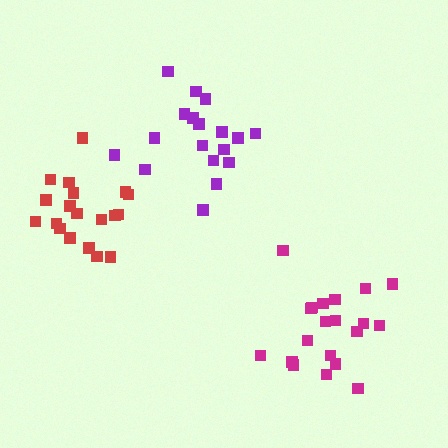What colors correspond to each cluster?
The clusters are colored: purple, magenta, red.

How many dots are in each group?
Group 1: 18 dots, Group 2: 20 dots, Group 3: 19 dots (57 total).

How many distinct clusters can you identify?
There are 3 distinct clusters.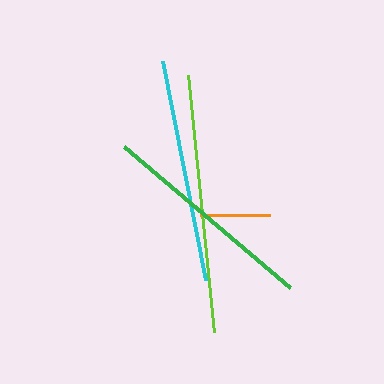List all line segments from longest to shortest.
From longest to shortest: lime, cyan, green, orange.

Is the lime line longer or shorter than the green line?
The lime line is longer than the green line.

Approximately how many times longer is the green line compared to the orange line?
The green line is approximately 3.1 times the length of the orange line.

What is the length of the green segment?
The green segment is approximately 218 pixels long.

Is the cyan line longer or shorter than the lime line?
The lime line is longer than the cyan line.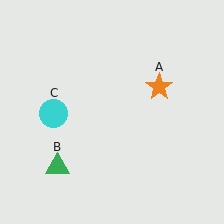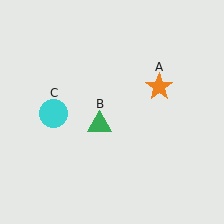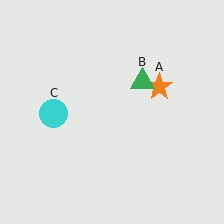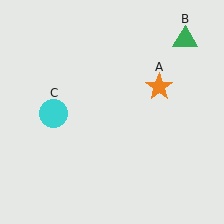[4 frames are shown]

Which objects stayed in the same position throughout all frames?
Orange star (object A) and cyan circle (object C) remained stationary.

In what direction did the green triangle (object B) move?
The green triangle (object B) moved up and to the right.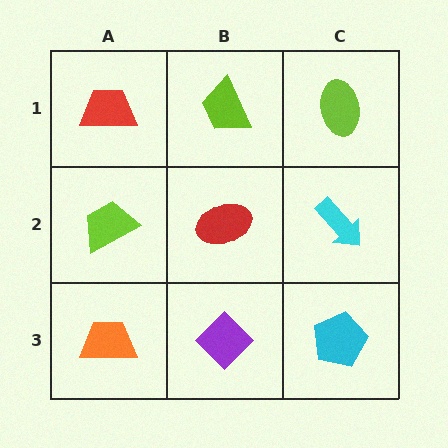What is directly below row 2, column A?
An orange trapezoid.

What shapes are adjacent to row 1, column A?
A lime trapezoid (row 2, column A), a lime trapezoid (row 1, column B).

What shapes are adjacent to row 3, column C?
A cyan arrow (row 2, column C), a purple diamond (row 3, column B).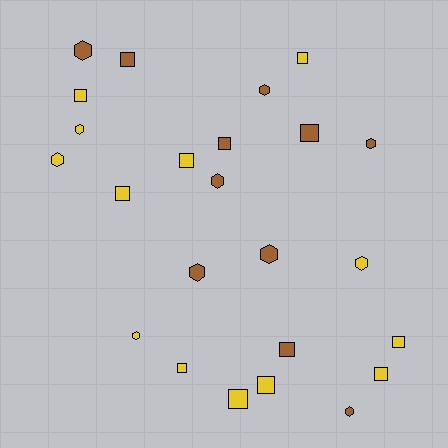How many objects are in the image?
There are 24 objects.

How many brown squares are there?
There are 4 brown squares.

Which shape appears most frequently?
Square, with 13 objects.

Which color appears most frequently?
Yellow, with 13 objects.